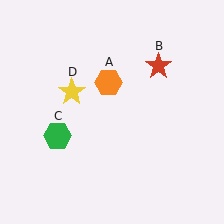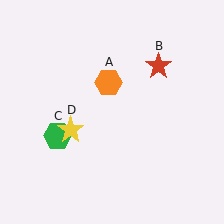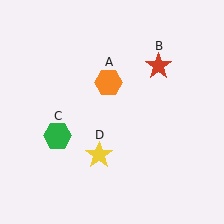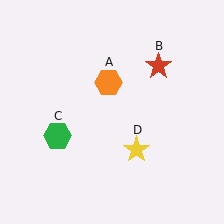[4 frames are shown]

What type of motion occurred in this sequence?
The yellow star (object D) rotated counterclockwise around the center of the scene.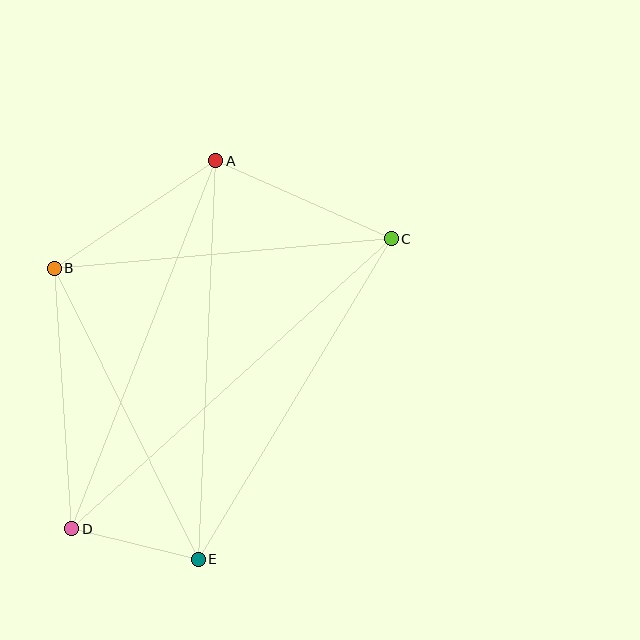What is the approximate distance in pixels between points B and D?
The distance between B and D is approximately 261 pixels.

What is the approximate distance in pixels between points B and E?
The distance between B and E is approximately 325 pixels.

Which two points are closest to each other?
Points D and E are closest to each other.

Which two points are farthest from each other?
Points C and D are farthest from each other.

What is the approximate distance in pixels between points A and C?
The distance between A and C is approximately 192 pixels.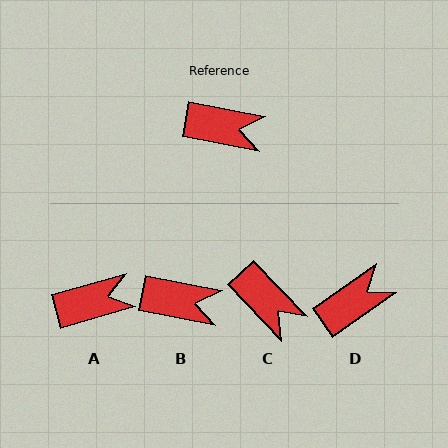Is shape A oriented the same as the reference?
No, it is off by about 26 degrees.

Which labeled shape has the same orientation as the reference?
B.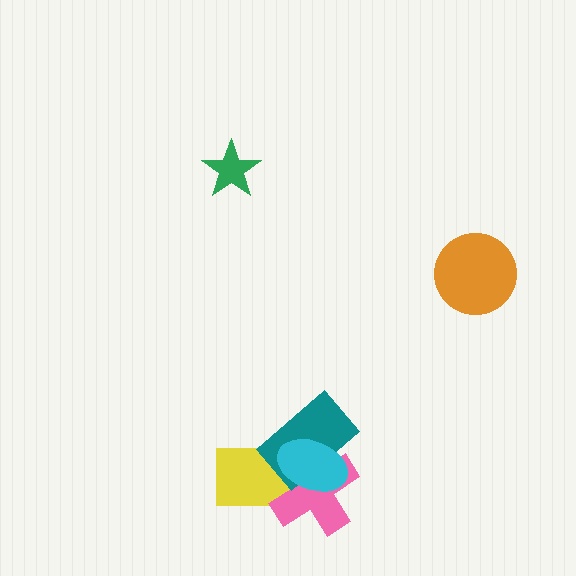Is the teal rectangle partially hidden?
Yes, it is partially covered by another shape.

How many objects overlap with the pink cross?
3 objects overlap with the pink cross.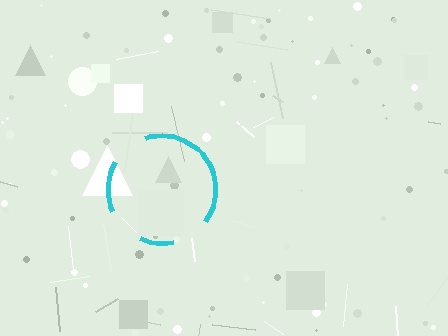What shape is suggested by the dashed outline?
The dashed outline suggests a circle.